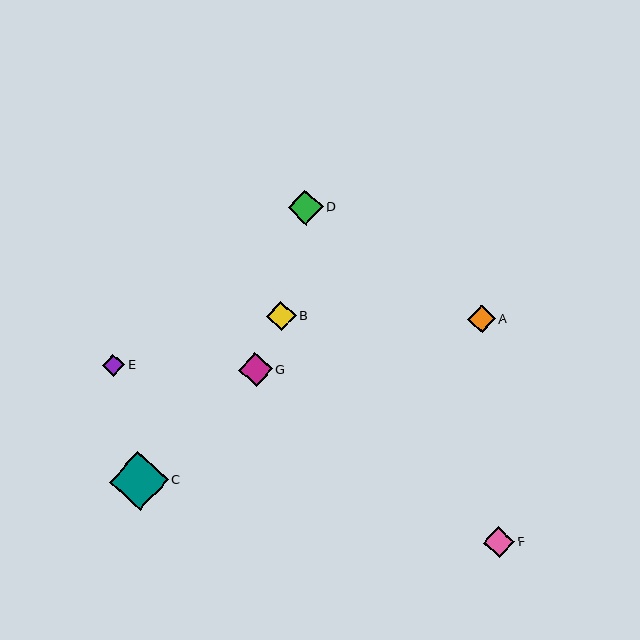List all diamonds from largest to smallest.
From largest to smallest: C, D, G, F, B, A, E.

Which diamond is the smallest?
Diamond E is the smallest with a size of approximately 22 pixels.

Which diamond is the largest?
Diamond C is the largest with a size of approximately 59 pixels.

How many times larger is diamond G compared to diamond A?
Diamond G is approximately 1.2 times the size of diamond A.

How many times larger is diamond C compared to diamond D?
Diamond C is approximately 1.7 times the size of diamond D.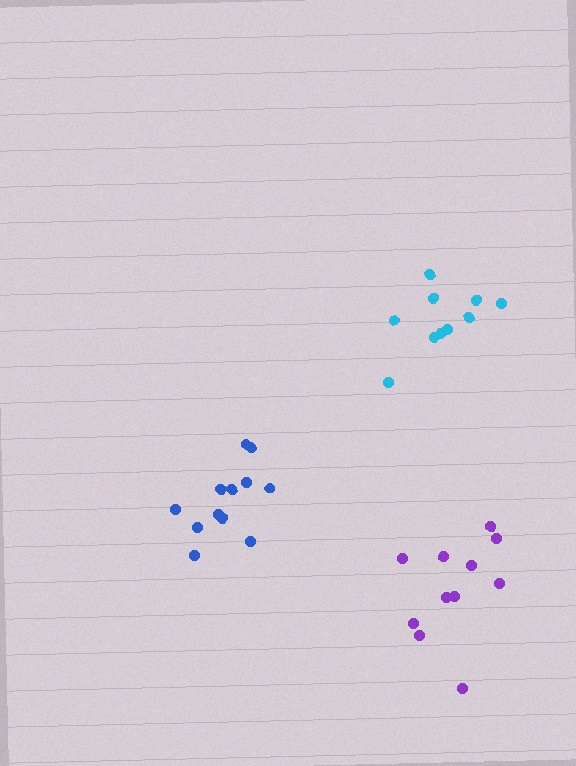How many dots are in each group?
Group 1: 12 dots, Group 2: 11 dots, Group 3: 10 dots (33 total).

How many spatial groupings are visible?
There are 3 spatial groupings.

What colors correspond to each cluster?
The clusters are colored: blue, purple, cyan.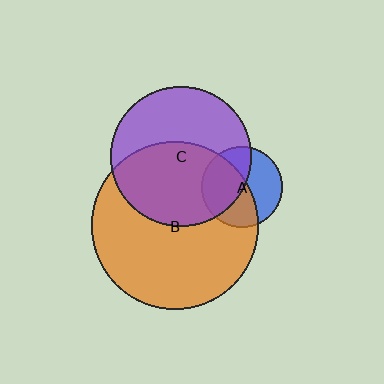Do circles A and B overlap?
Yes.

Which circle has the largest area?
Circle B (orange).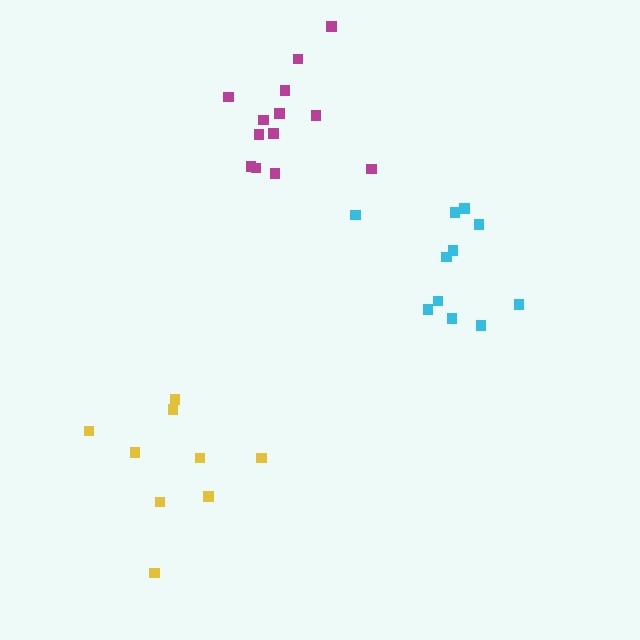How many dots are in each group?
Group 1: 11 dots, Group 2: 9 dots, Group 3: 13 dots (33 total).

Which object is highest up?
The magenta cluster is topmost.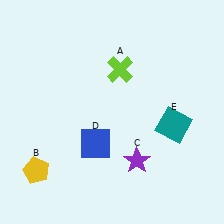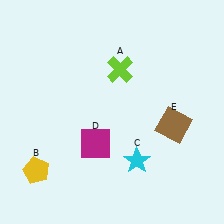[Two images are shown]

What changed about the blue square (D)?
In Image 1, D is blue. In Image 2, it changed to magenta.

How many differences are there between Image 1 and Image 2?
There are 3 differences between the two images.